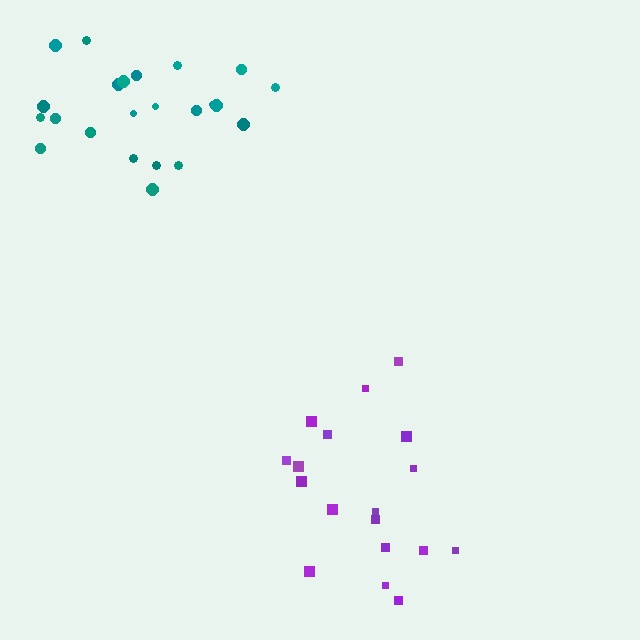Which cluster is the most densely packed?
Teal.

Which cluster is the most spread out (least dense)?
Purple.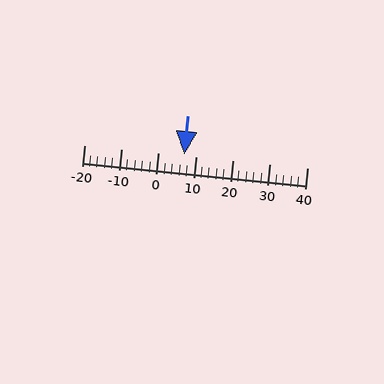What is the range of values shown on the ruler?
The ruler shows values from -20 to 40.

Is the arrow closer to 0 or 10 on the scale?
The arrow is closer to 10.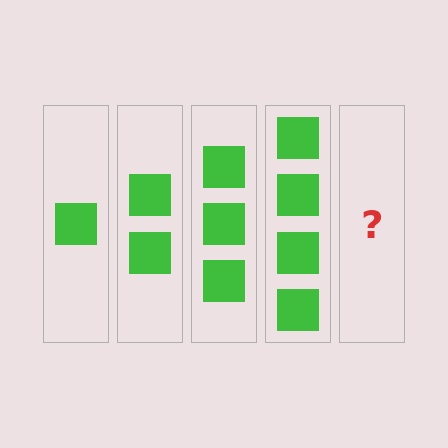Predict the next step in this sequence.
The next step is 5 squares.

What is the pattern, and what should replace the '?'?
The pattern is that each step adds one more square. The '?' should be 5 squares.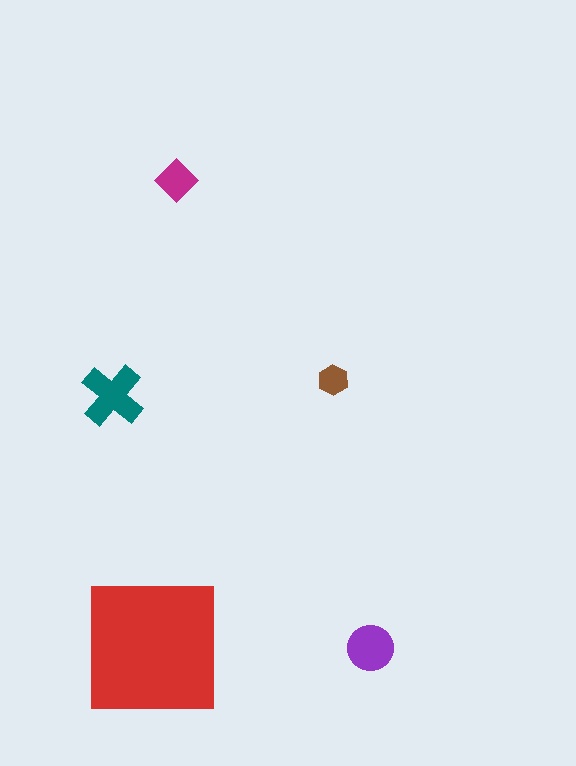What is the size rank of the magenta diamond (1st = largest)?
4th.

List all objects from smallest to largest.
The brown hexagon, the magenta diamond, the purple circle, the teal cross, the red square.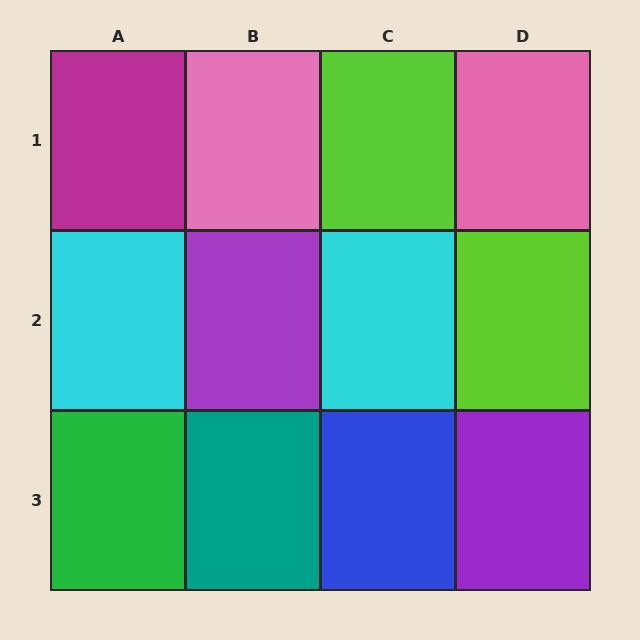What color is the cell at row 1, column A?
Magenta.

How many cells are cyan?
2 cells are cyan.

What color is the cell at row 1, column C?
Lime.